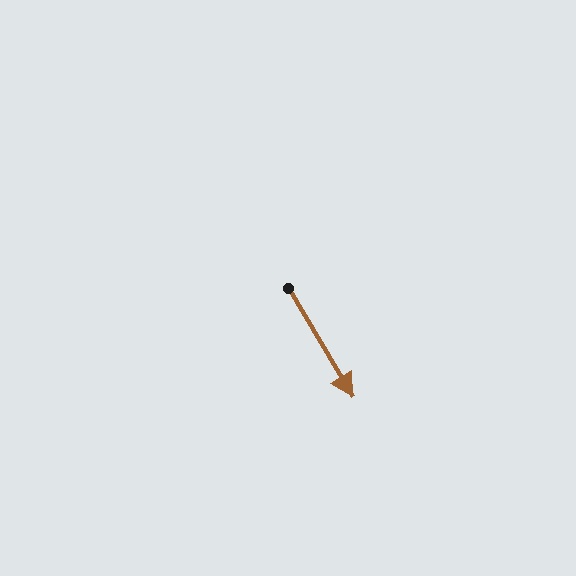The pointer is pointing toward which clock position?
Roughly 5 o'clock.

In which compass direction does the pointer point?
Southeast.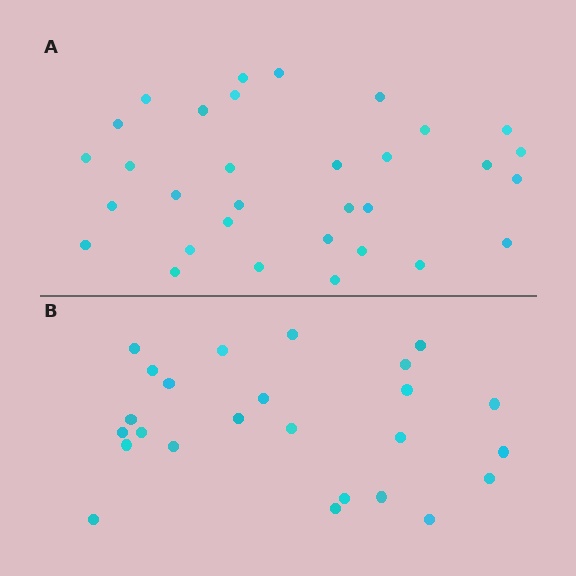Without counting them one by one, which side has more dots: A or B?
Region A (the top region) has more dots.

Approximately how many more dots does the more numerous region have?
Region A has roughly 8 or so more dots than region B.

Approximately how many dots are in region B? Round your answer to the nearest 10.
About 20 dots. (The exact count is 25, which rounds to 20.)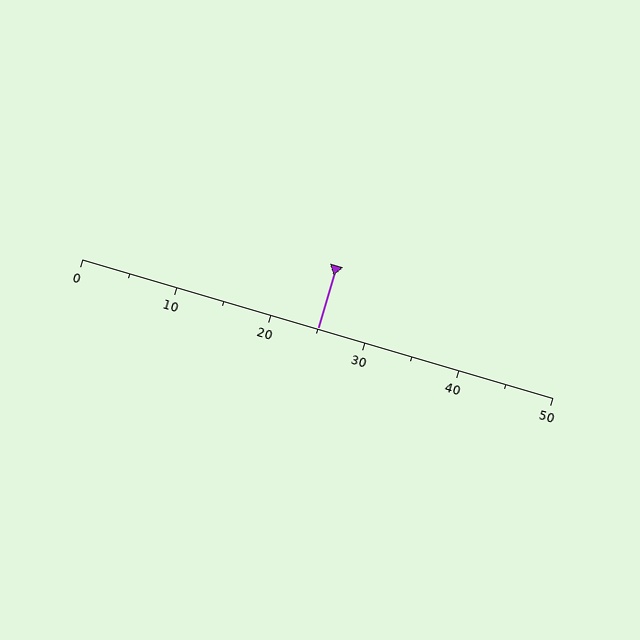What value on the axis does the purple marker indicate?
The marker indicates approximately 25.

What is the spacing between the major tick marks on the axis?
The major ticks are spaced 10 apart.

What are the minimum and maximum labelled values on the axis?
The axis runs from 0 to 50.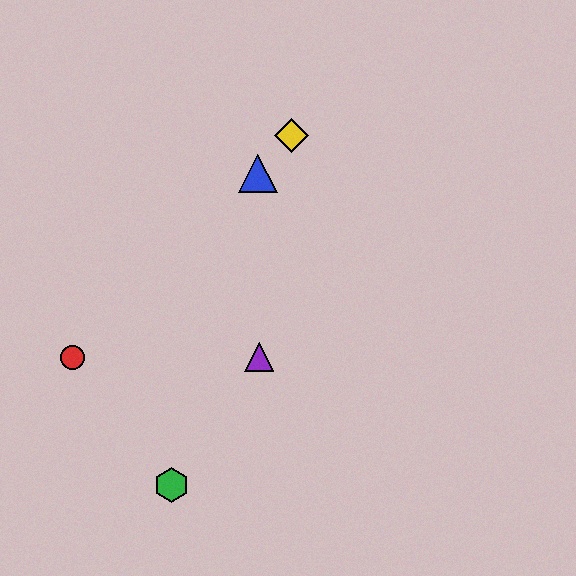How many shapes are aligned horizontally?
2 shapes (the red circle, the purple triangle) are aligned horizontally.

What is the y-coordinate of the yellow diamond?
The yellow diamond is at y≈136.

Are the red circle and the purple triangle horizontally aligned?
Yes, both are at y≈357.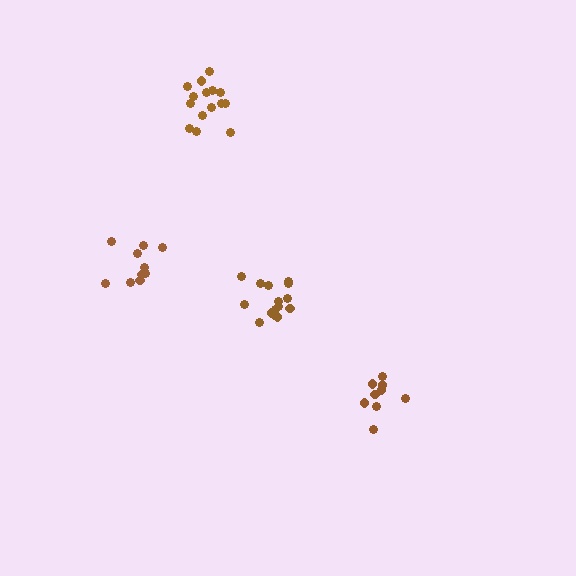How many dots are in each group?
Group 1: 15 dots, Group 2: 15 dots, Group 3: 9 dots, Group 4: 10 dots (49 total).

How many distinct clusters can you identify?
There are 4 distinct clusters.